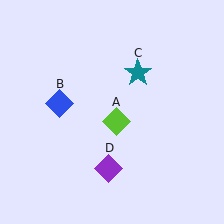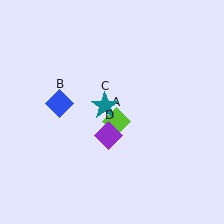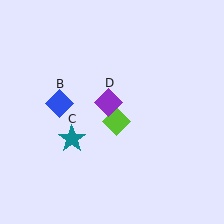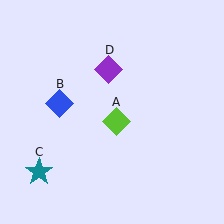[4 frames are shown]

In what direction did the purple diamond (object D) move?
The purple diamond (object D) moved up.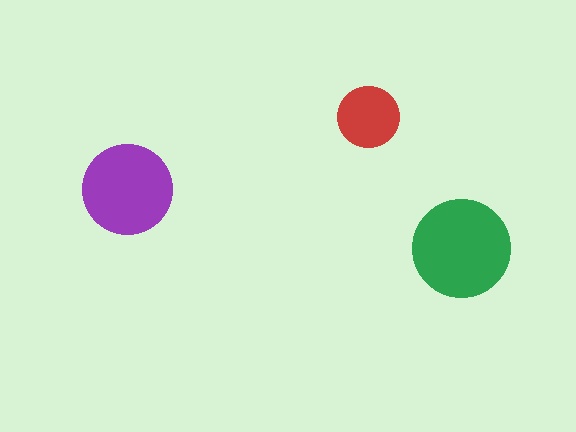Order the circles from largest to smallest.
the green one, the purple one, the red one.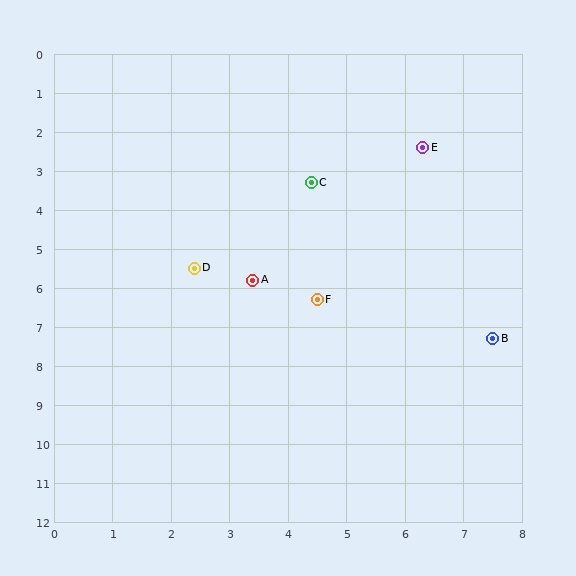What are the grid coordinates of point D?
Point D is at approximately (2.4, 5.5).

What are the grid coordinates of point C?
Point C is at approximately (4.4, 3.3).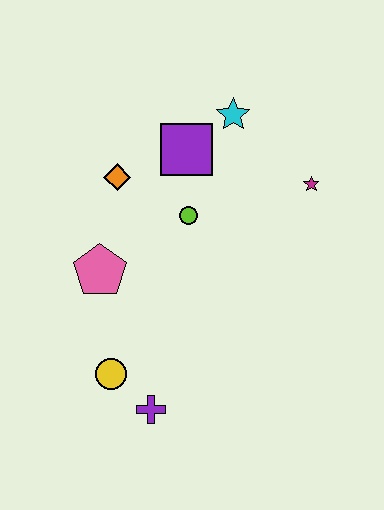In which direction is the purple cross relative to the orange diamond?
The purple cross is below the orange diamond.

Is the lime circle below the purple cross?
No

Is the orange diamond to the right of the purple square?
No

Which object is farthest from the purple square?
The purple cross is farthest from the purple square.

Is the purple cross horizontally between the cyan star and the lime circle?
No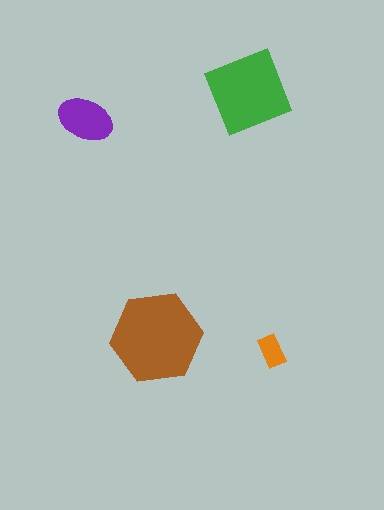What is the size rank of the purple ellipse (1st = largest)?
3rd.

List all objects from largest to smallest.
The brown hexagon, the green square, the purple ellipse, the orange rectangle.